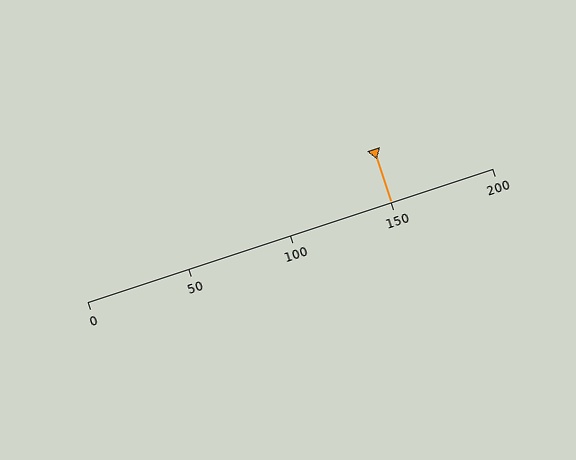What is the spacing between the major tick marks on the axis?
The major ticks are spaced 50 apart.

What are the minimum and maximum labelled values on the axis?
The axis runs from 0 to 200.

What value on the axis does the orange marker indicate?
The marker indicates approximately 150.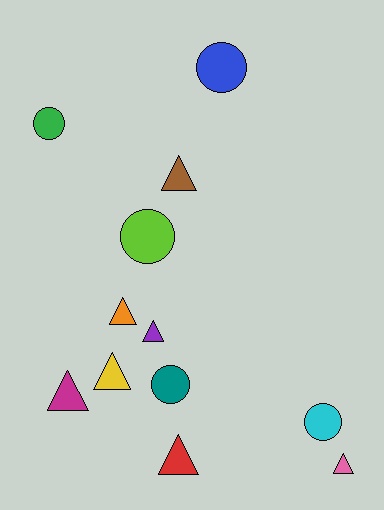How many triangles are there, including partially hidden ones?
There are 7 triangles.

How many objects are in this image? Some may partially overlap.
There are 12 objects.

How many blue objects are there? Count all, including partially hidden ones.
There is 1 blue object.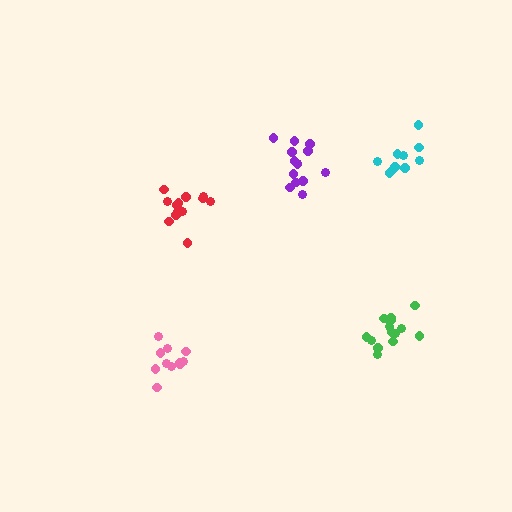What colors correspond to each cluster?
The clusters are colored: cyan, purple, green, red, pink.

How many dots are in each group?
Group 1: 10 dots, Group 2: 14 dots, Group 3: 15 dots, Group 4: 13 dots, Group 5: 11 dots (63 total).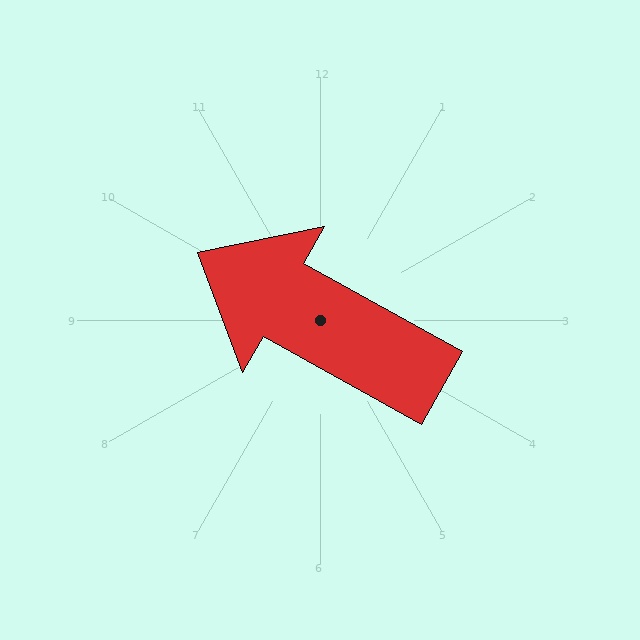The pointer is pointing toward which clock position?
Roughly 10 o'clock.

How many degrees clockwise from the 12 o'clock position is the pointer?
Approximately 299 degrees.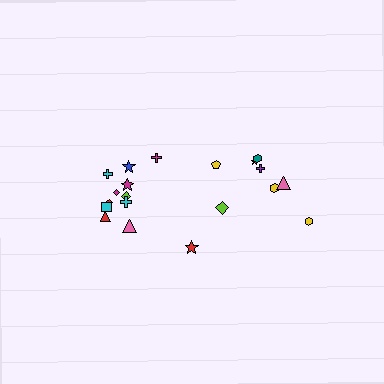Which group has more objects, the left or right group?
The left group.